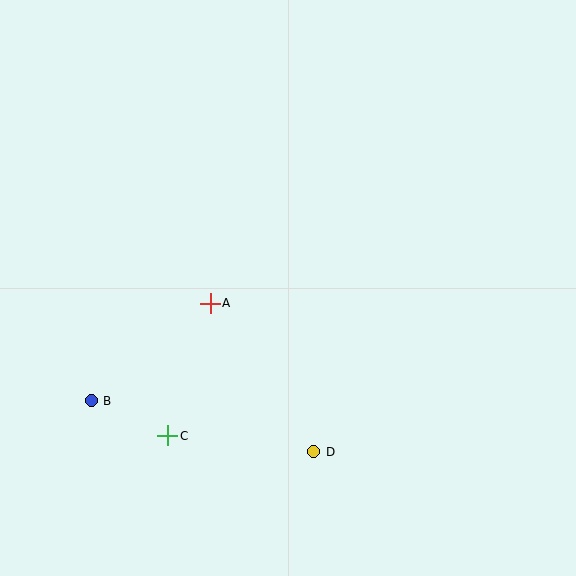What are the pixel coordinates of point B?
Point B is at (91, 401).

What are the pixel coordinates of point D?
Point D is at (314, 452).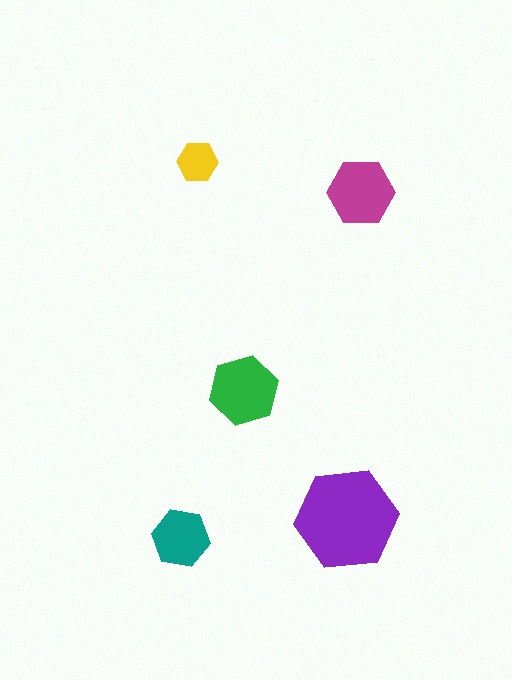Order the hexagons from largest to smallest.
the purple one, the green one, the magenta one, the teal one, the yellow one.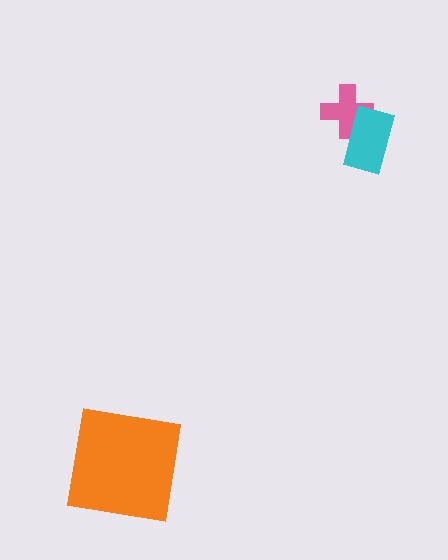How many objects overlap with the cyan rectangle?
1 object overlaps with the cyan rectangle.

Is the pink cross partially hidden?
Yes, it is partially covered by another shape.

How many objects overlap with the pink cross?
1 object overlaps with the pink cross.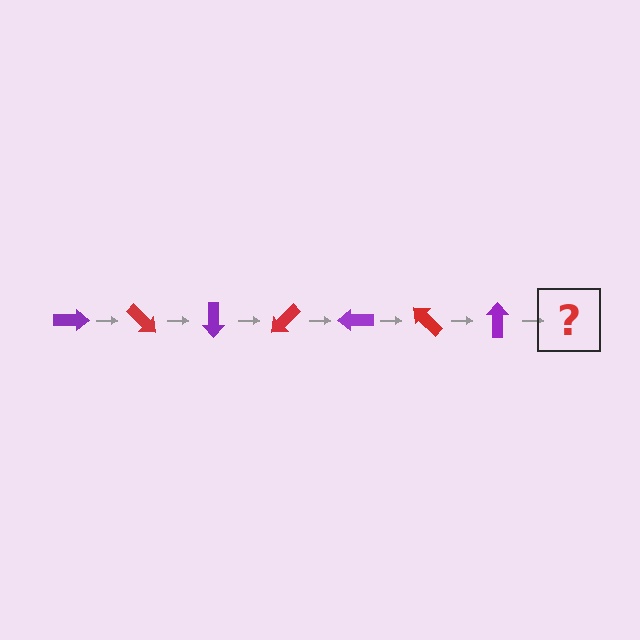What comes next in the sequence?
The next element should be a red arrow, rotated 315 degrees from the start.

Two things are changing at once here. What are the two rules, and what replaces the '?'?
The two rules are that it rotates 45 degrees each step and the color cycles through purple and red. The '?' should be a red arrow, rotated 315 degrees from the start.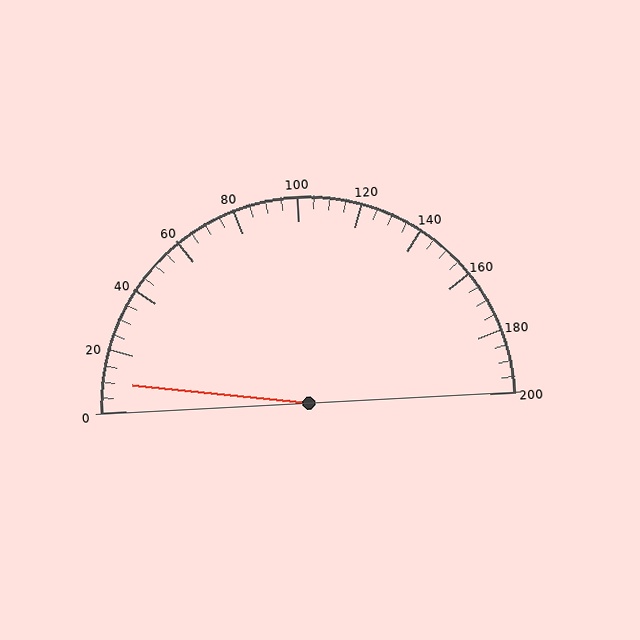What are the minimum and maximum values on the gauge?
The gauge ranges from 0 to 200.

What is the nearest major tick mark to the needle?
The nearest major tick mark is 0.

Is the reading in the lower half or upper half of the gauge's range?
The reading is in the lower half of the range (0 to 200).